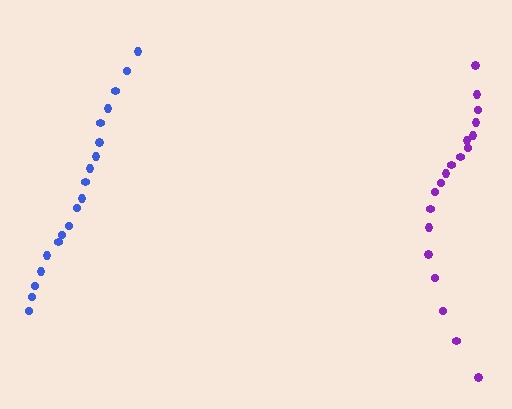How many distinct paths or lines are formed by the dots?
There are 2 distinct paths.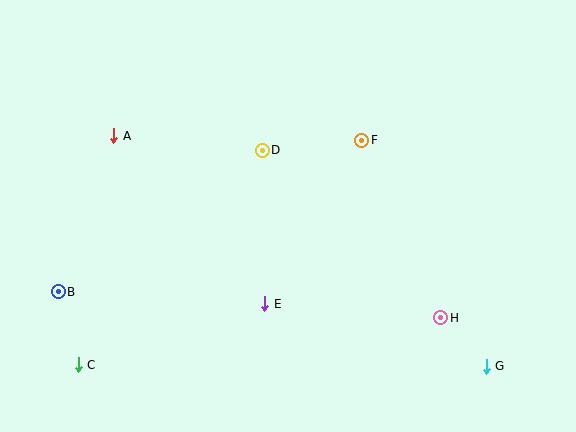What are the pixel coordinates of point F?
Point F is at (362, 140).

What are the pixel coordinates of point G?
Point G is at (486, 366).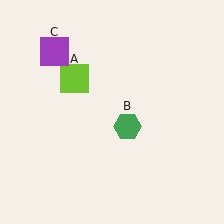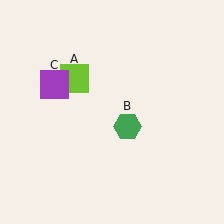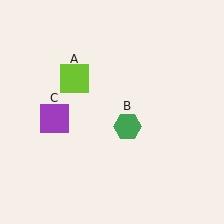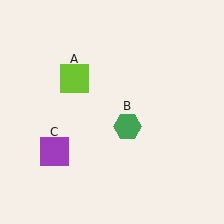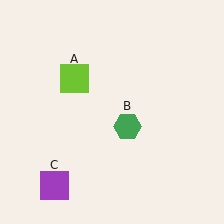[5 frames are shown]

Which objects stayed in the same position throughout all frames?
Lime square (object A) and green hexagon (object B) remained stationary.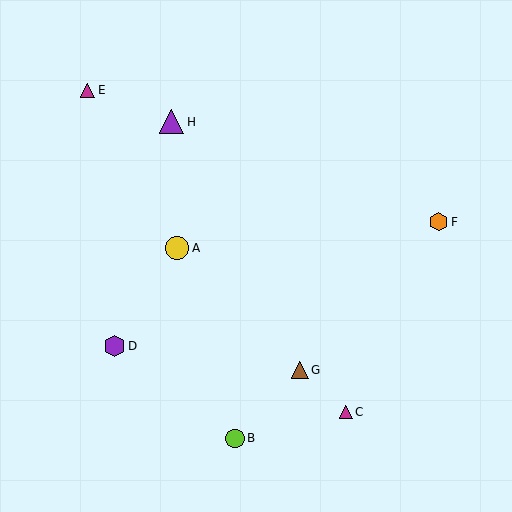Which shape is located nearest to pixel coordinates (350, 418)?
The magenta triangle (labeled C) at (346, 412) is nearest to that location.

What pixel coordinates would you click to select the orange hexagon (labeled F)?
Click at (439, 222) to select the orange hexagon F.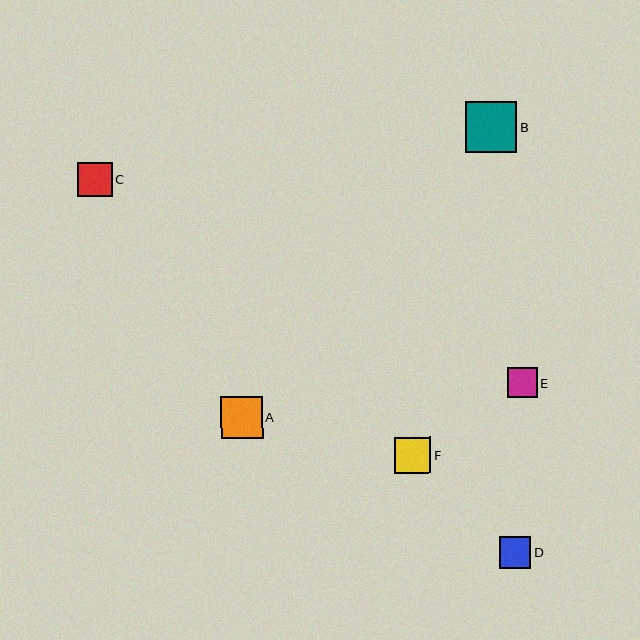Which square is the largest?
Square B is the largest with a size of approximately 51 pixels.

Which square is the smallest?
Square E is the smallest with a size of approximately 30 pixels.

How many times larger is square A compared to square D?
Square A is approximately 1.3 times the size of square D.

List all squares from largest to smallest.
From largest to smallest: B, A, F, C, D, E.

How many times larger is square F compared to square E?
Square F is approximately 1.2 times the size of square E.